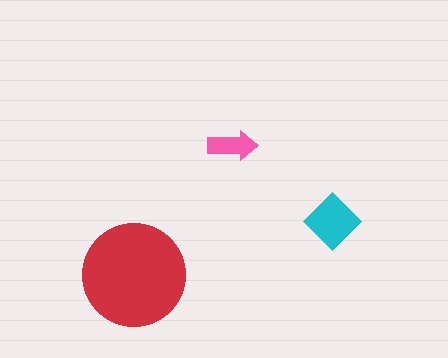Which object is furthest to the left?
The red circle is leftmost.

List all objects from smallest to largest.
The pink arrow, the cyan diamond, the red circle.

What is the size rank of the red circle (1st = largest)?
1st.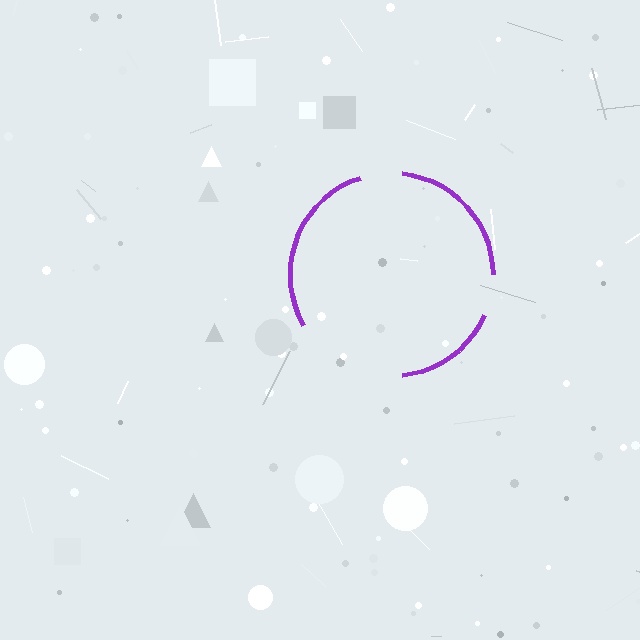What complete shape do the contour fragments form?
The contour fragments form a circle.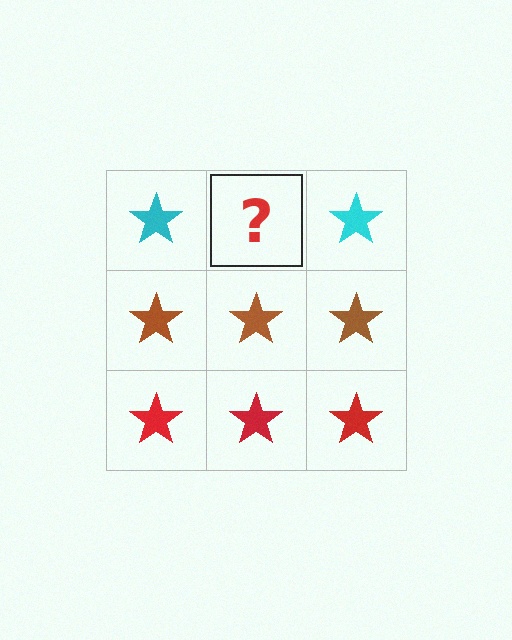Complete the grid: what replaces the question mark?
The question mark should be replaced with a cyan star.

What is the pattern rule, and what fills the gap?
The rule is that each row has a consistent color. The gap should be filled with a cyan star.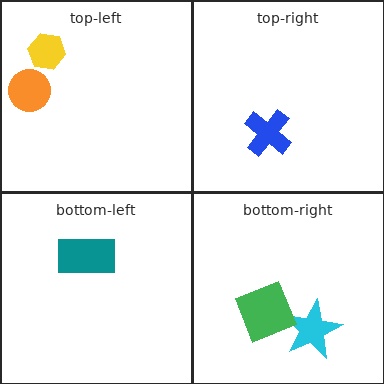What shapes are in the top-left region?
The yellow hexagon, the orange circle.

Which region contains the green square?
The bottom-right region.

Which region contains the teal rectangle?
The bottom-left region.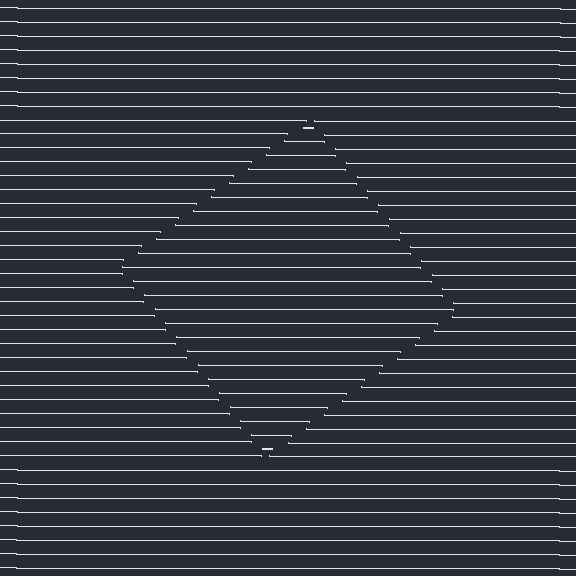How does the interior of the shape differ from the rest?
The interior of the shape contains the same grating, shifted by half a period — the contour is defined by the phase discontinuity where line-ends from the inner and outer gratings abut.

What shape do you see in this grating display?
An illusory square. The interior of the shape contains the same grating, shifted by half a period — the contour is defined by the phase discontinuity where line-ends from the inner and outer gratings abut.